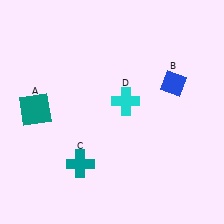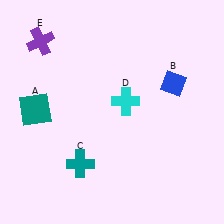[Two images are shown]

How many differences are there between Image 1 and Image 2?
There is 1 difference between the two images.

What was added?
A purple cross (E) was added in Image 2.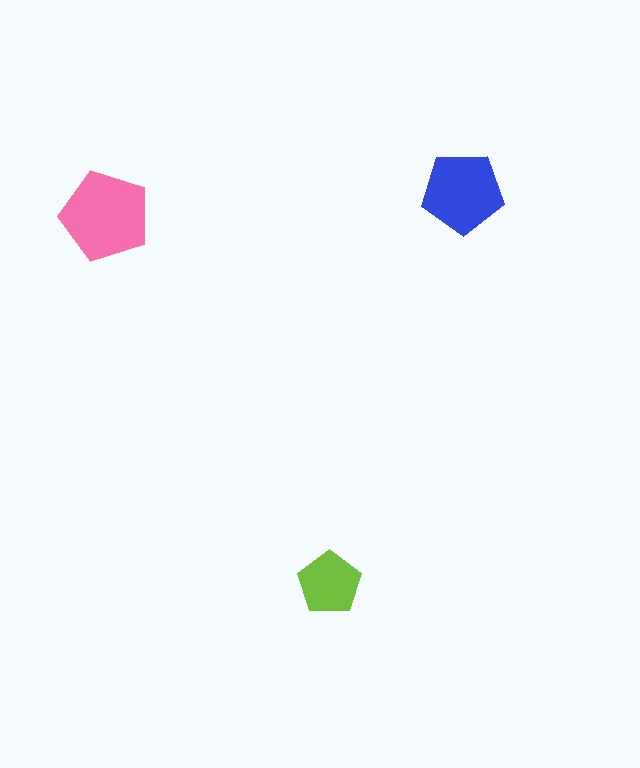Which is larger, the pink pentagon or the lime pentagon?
The pink one.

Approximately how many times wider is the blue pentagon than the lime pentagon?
About 1.5 times wider.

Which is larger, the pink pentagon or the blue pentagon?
The pink one.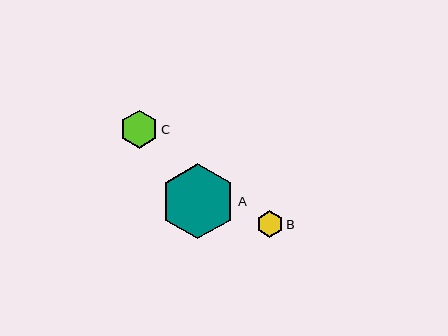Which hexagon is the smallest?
Hexagon B is the smallest with a size of approximately 27 pixels.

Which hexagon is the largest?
Hexagon A is the largest with a size of approximately 75 pixels.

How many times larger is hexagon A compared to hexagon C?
Hexagon A is approximately 2.0 times the size of hexagon C.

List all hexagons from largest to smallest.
From largest to smallest: A, C, B.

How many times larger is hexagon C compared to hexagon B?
Hexagon C is approximately 1.4 times the size of hexagon B.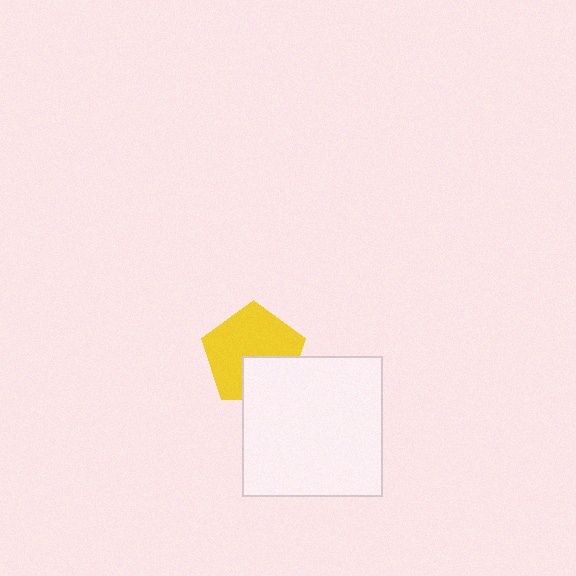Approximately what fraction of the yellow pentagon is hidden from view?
Roughly 32% of the yellow pentagon is hidden behind the white square.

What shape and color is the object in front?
The object in front is a white square.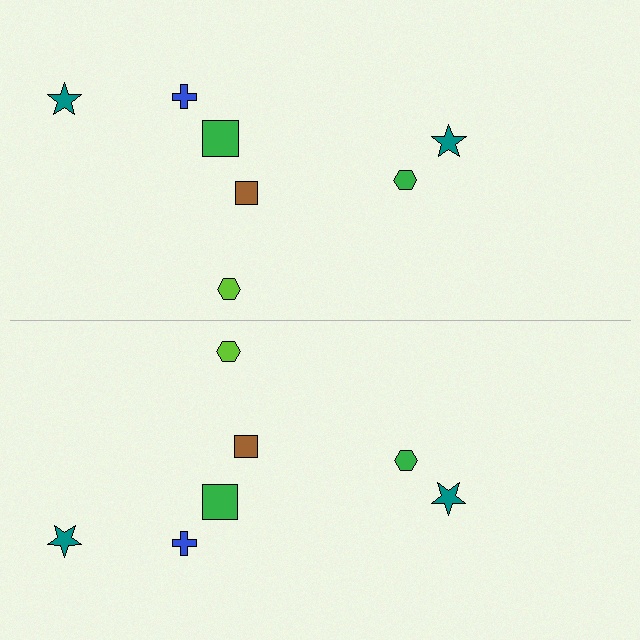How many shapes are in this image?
There are 14 shapes in this image.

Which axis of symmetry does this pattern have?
The pattern has a horizontal axis of symmetry running through the center of the image.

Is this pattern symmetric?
Yes, this pattern has bilateral (reflection) symmetry.